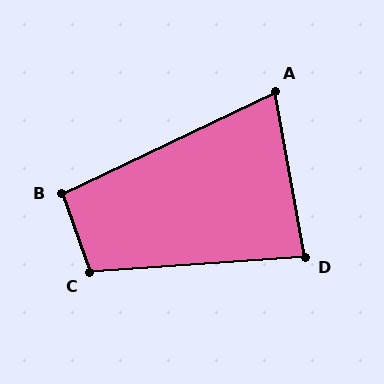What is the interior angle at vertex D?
Approximately 84 degrees (acute).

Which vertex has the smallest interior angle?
A, at approximately 75 degrees.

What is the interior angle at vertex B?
Approximately 96 degrees (obtuse).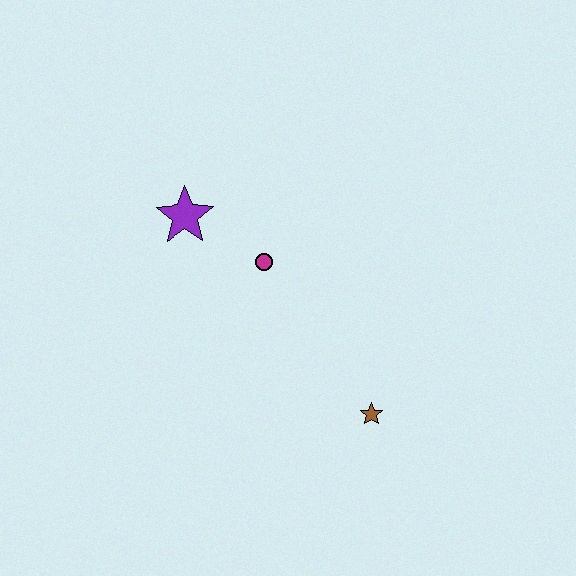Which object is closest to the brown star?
The magenta circle is closest to the brown star.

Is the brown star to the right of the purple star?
Yes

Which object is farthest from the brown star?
The purple star is farthest from the brown star.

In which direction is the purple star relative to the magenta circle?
The purple star is to the left of the magenta circle.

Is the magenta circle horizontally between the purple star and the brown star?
Yes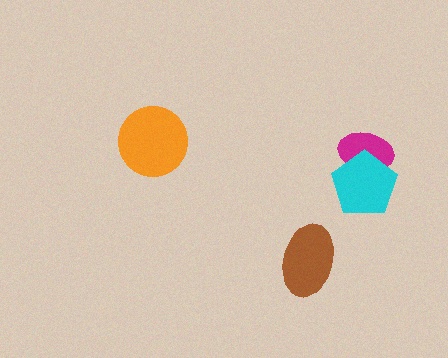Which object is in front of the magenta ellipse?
The cyan pentagon is in front of the magenta ellipse.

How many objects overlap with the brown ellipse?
0 objects overlap with the brown ellipse.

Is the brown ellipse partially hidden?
No, no other shape covers it.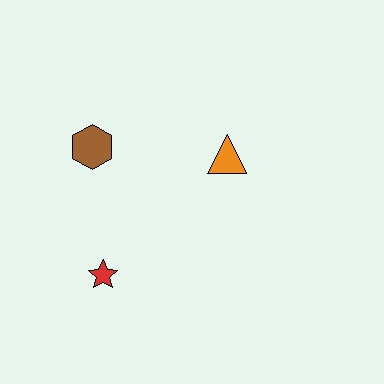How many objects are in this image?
There are 3 objects.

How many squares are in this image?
There are no squares.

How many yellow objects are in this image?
There are no yellow objects.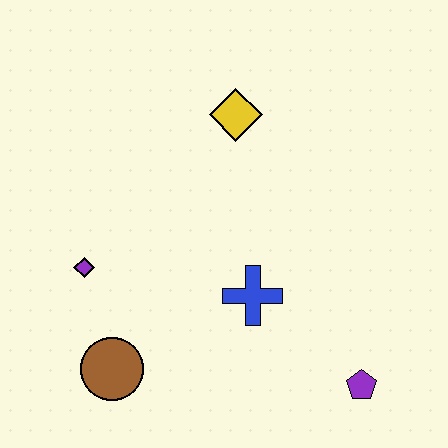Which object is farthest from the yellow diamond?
The purple pentagon is farthest from the yellow diamond.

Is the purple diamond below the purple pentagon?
No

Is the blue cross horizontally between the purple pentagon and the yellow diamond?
Yes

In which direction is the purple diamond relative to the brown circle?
The purple diamond is above the brown circle.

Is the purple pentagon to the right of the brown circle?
Yes